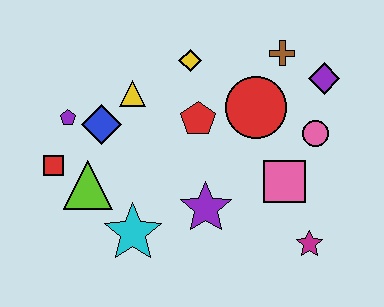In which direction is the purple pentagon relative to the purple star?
The purple pentagon is to the left of the purple star.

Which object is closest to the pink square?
The pink circle is closest to the pink square.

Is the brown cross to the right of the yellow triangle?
Yes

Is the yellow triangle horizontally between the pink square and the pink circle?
No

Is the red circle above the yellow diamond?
No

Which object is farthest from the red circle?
The red square is farthest from the red circle.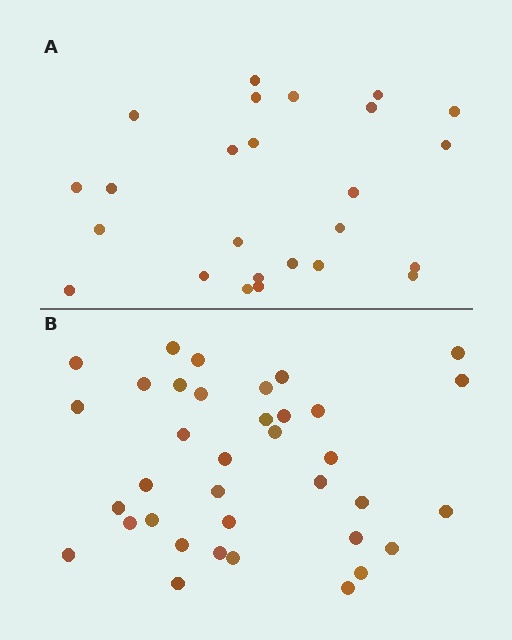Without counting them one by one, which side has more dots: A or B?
Region B (the bottom region) has more dots.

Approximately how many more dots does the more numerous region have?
Region B has roughly 12 or so more dots than region A.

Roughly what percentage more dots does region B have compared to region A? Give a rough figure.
About 45% more.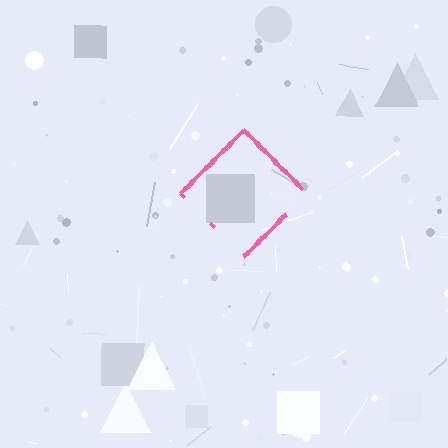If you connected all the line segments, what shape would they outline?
They would outline a diamond.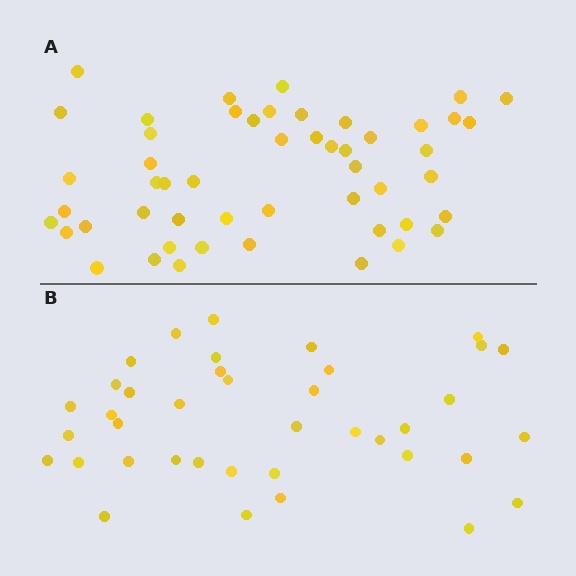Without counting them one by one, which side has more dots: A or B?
Region A (the top region) has more dots.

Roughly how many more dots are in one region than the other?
Region A has roughly 12 or so more dots than region B.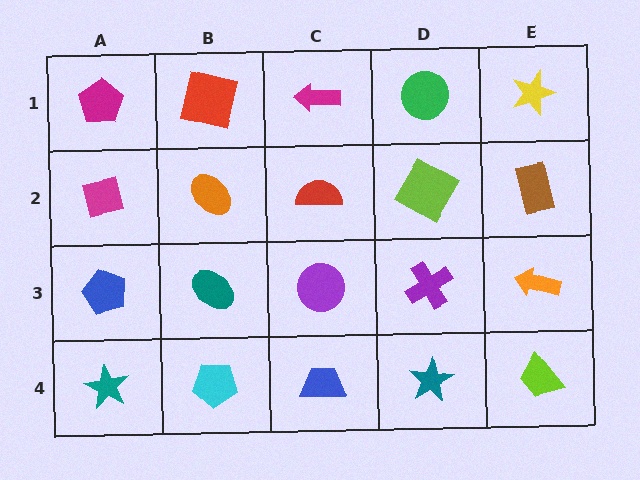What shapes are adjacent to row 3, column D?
A lime diamond (row 2, column D), a teal star (row 4, column D), a purple circle (row 3, column C), an orange arrow (row 3, column E).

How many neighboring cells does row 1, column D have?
3.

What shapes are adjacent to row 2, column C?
A magenta arrow (row 1, column C), a purple circle (row 3, column C), an orange ellipse (row 2, column B), a lime diamond (row 2, column D).